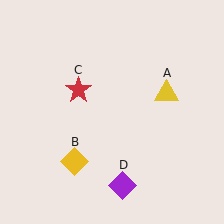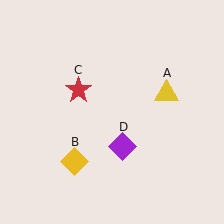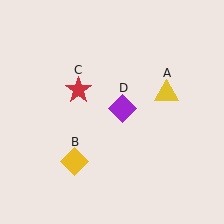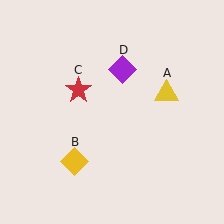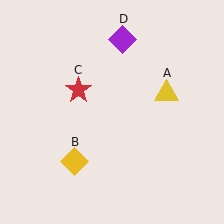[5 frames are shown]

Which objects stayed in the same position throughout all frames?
Yellow triangle (object A) and yellow diamond (object B) and red star (object C) remained stationary.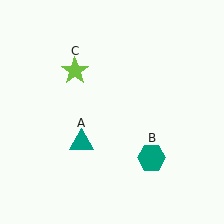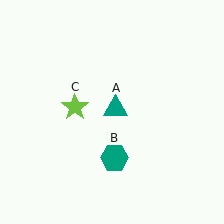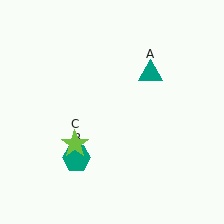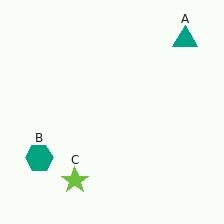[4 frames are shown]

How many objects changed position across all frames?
3 objects changed position: teal triangle (object A), teal hexagon (object B), lime star (object C).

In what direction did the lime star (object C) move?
The lime star (object C) moved down.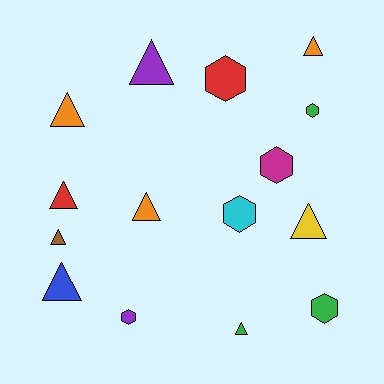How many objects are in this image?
There are 15 objects.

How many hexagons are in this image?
There are 6 hexagons.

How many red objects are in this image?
There are 2 red objects.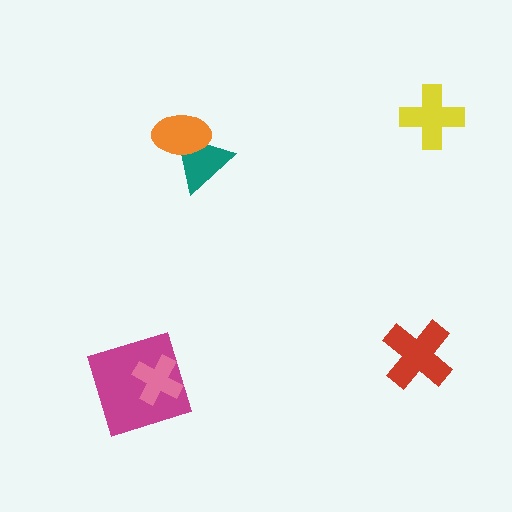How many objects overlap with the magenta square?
1 object overlaps with the magenta square.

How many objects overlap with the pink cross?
1 object overlaps with the pink cross.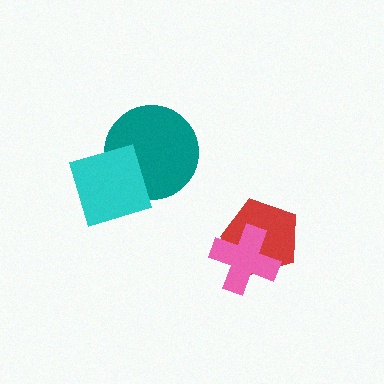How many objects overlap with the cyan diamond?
1 object overlaps with the cyan diamond.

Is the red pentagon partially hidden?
Yes, it is partially covered by another shape.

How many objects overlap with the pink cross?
1 object overlaps with the pink cross.